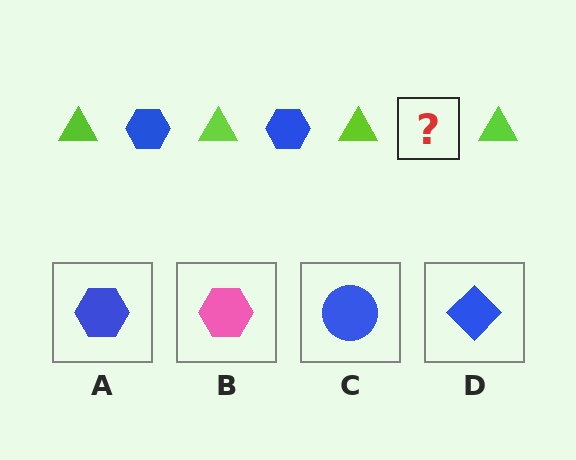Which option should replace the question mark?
Option A.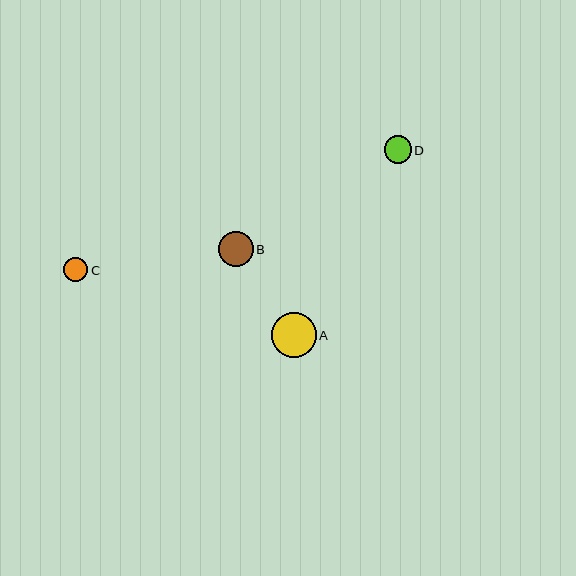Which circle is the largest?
Circle A is the largest with a size of approximately 45 pixels.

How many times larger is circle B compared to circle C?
Circle B is approximately 1.5 times the size of circle C.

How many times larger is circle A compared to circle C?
Circle A is approximately 1.9 times the size of circle C.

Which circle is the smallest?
Circle C is the smallest with a size of approximately 24 pixels.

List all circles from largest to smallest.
From largest to smallest: A, B, D, C.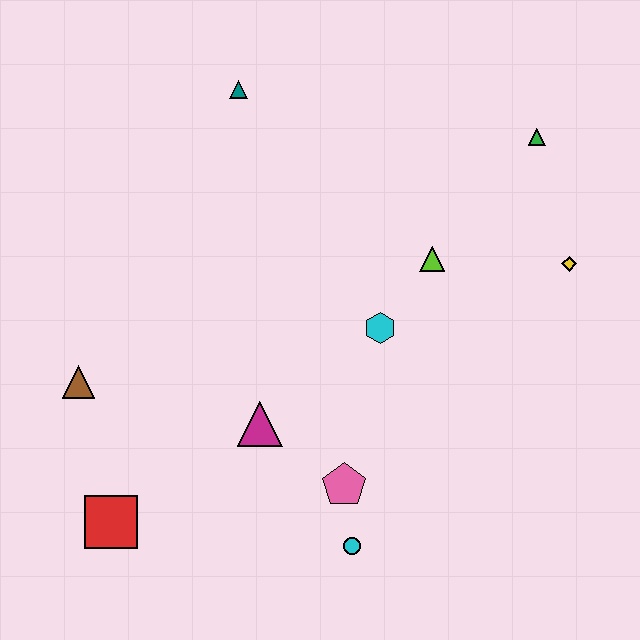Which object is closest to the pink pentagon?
The cyan circle is closest to the pink pentagon.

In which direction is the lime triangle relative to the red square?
The lime triangle is to the right of the red square.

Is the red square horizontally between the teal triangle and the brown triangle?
Yes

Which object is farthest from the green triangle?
The red square is farthest from the green triangle.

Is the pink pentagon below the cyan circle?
No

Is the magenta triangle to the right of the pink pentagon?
No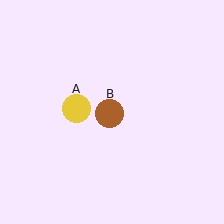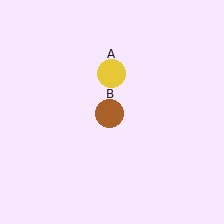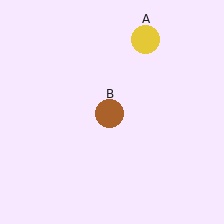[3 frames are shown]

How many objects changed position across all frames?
1 object changed position: yellow circle (object A).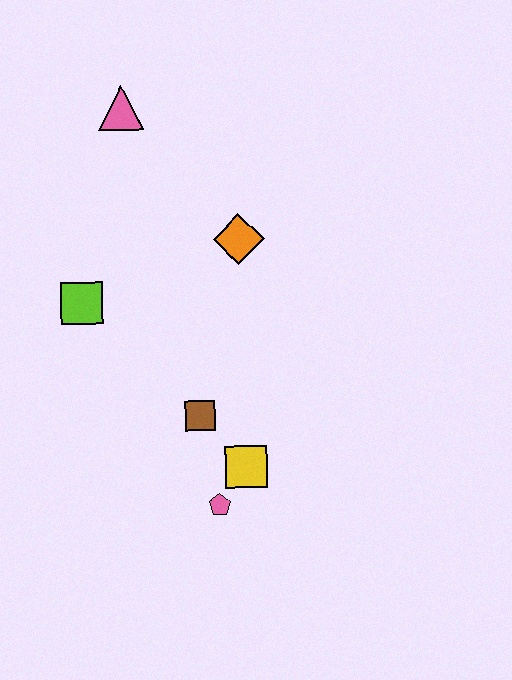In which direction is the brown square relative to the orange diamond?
The brown square is below the orange diamond.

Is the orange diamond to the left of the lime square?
No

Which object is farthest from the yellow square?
The pink triangle is farthest from the yellow square.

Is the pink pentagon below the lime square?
Yes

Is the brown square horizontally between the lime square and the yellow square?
Yes